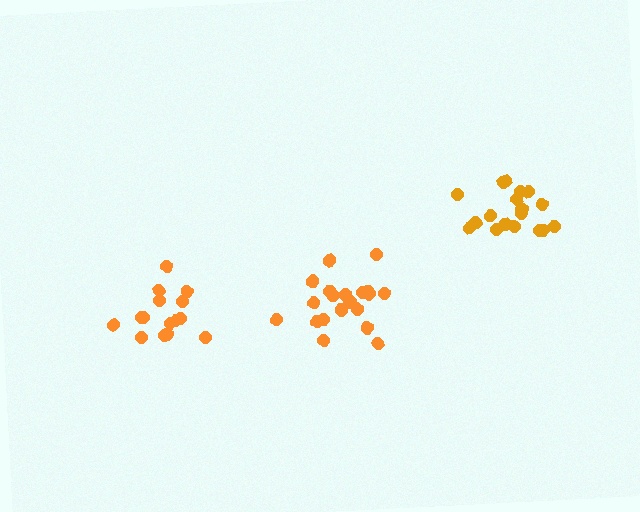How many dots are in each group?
Group 1: 20 dots, Group 2: 15 dots, Group 3: 18 dots (53 total).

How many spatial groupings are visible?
There are 3 spatial groupings.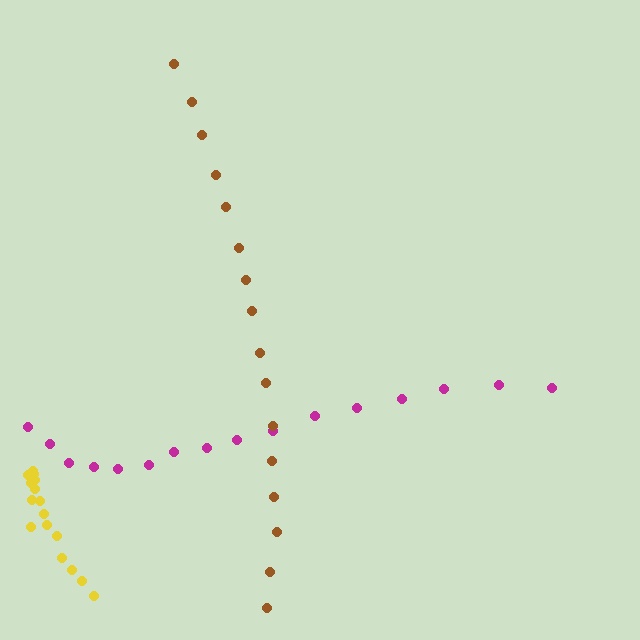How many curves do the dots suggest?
There are 3 distinct paths.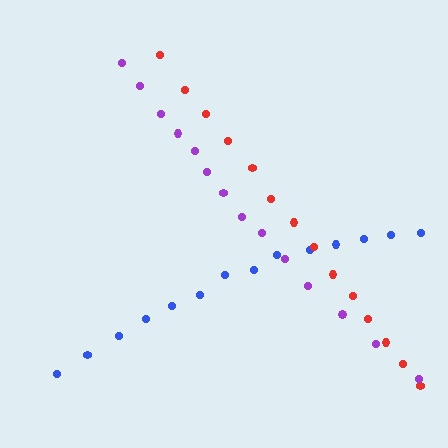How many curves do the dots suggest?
There are 3 distinct paths.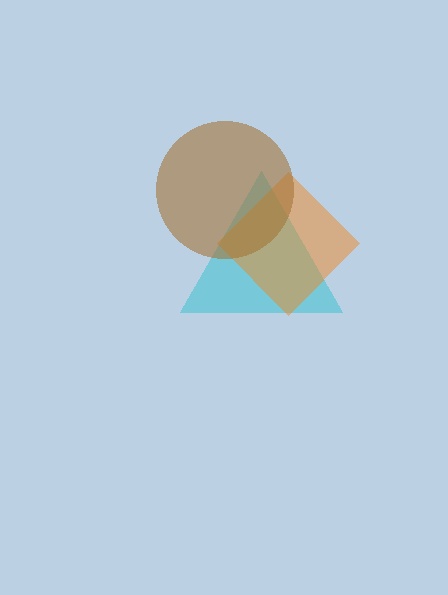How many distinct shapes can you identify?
There are 3 distinct shapes: a cyan triangle, an orange diamond, a brown circle.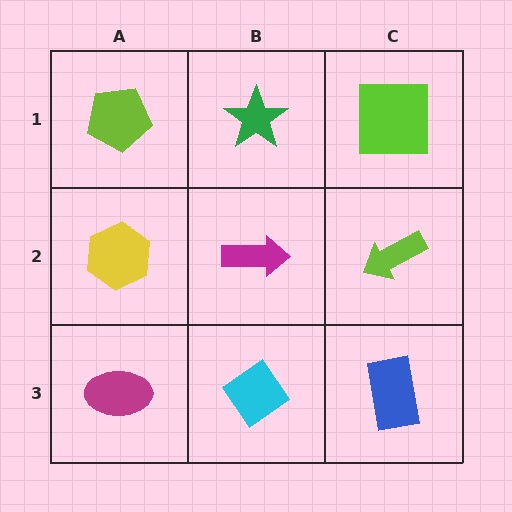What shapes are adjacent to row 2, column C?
A lime square (row 1, column C), a blue rectangle (row 3, column C), a magenta arrow (row 2, column B).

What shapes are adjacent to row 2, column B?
A green star (row 1, column B), a cyan diamond (row 3, column B), a yellow hexagon (row 2, column A), a lime arrow (row 2, column C).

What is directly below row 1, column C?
A lime arrow.